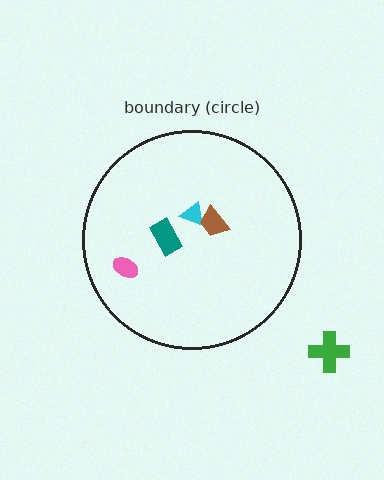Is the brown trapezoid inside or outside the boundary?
Inside.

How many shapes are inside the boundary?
4 inside, 1 outside.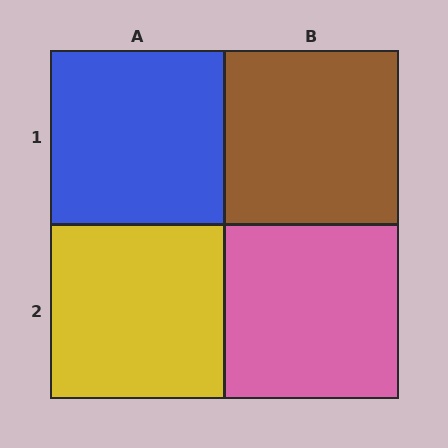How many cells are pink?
1 cell is pink.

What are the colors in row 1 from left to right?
Blue, brown.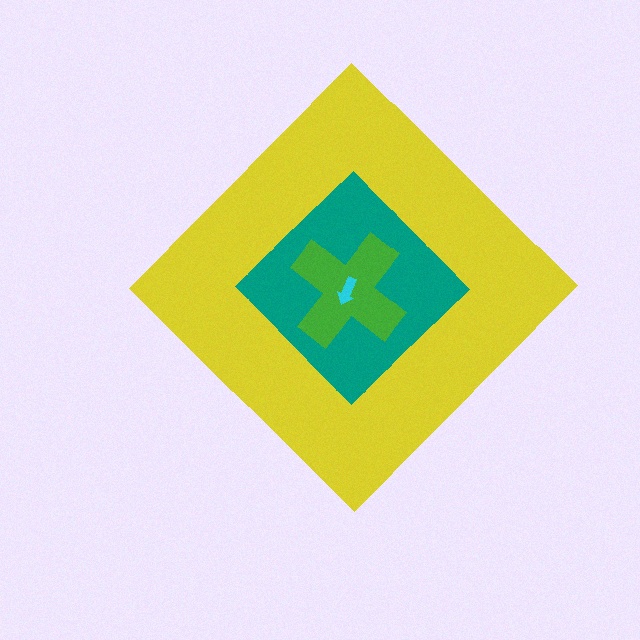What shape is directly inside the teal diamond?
The green cross.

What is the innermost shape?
The cyan arrow.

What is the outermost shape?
The yellow diamond.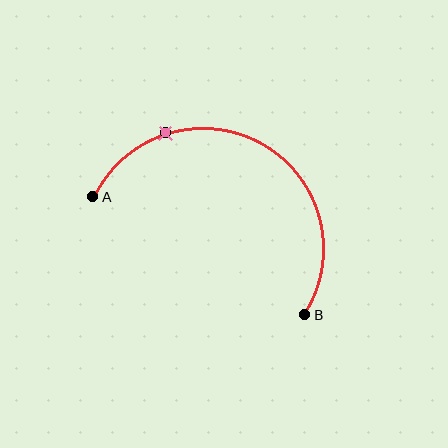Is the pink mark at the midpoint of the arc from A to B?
No. The pink mark lies on the arc but is closer to endpoint A. The arc midpoint would be at the point on the curve equidistant along the arc from both A and B.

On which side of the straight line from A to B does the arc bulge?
The arc bulges above the straight line connecting A and B.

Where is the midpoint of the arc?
The arc midpoint is the point on the curve farthest from the straight line joining A and B. It sits above that line.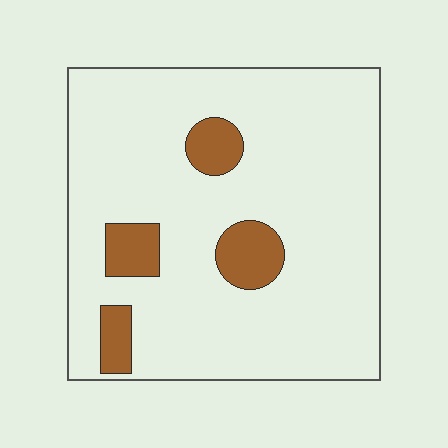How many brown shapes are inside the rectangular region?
4.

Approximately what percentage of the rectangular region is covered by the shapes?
Approximately 10%.